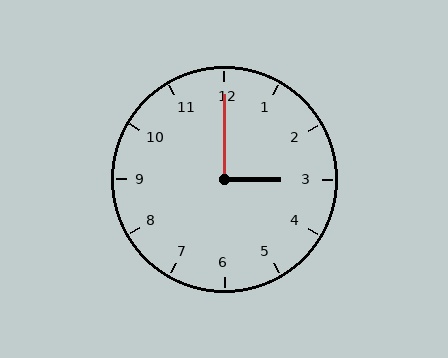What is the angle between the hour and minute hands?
Approximately 90 degrees.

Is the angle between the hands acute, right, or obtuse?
It is right.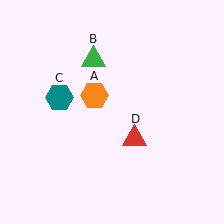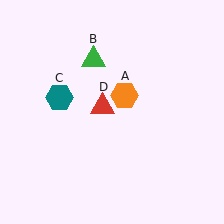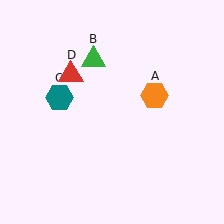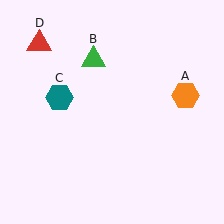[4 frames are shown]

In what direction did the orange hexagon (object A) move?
The orange hexagon (object A) moved right.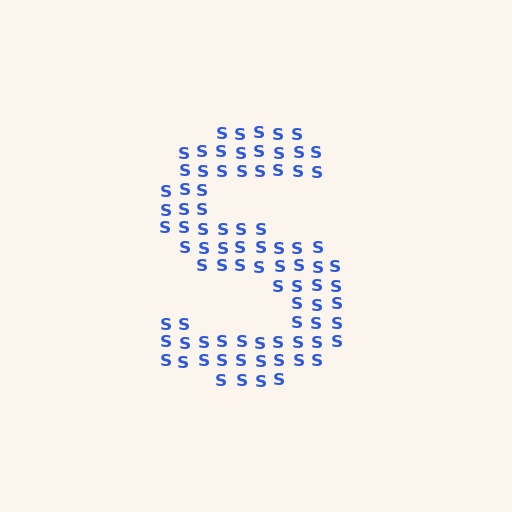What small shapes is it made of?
It is made of small letter S's.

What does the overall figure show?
The overall figure shows the letter S.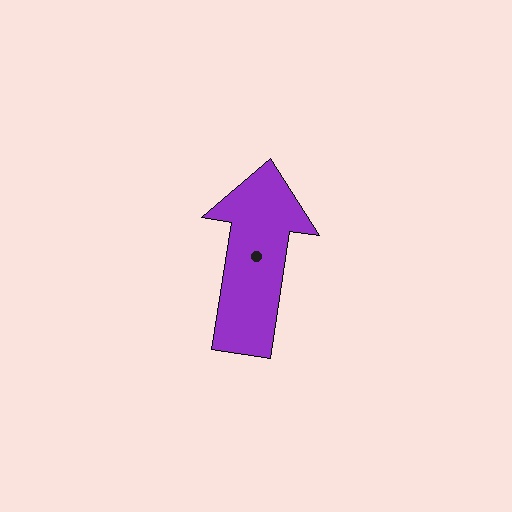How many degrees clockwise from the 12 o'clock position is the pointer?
Approximately 9 degrees.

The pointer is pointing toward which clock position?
Roughly 12 o'clock.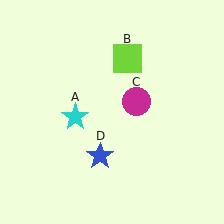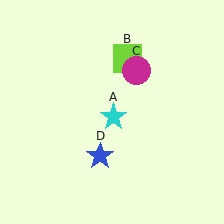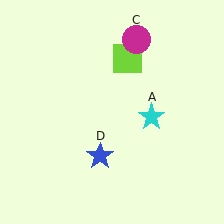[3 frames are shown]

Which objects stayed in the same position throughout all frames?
Lime square (object B) and blue star (object D) remained stationary.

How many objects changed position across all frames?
2 objects changed position: cyan star (object A), magenta circle (object C).